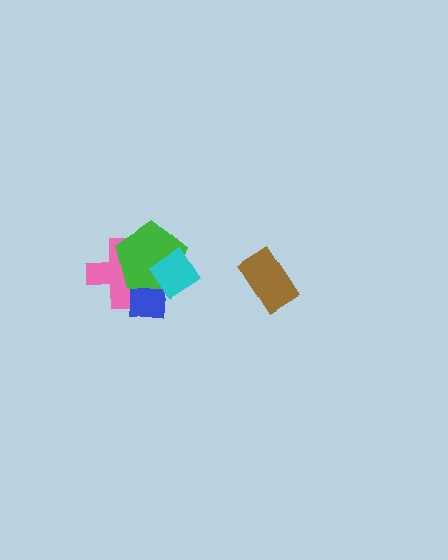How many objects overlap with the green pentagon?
3 objects overlap with the green pentagon.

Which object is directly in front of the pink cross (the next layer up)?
The blue rectangle is directly in front of the pink cross.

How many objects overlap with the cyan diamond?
3 objects overlap with the cyan diamond.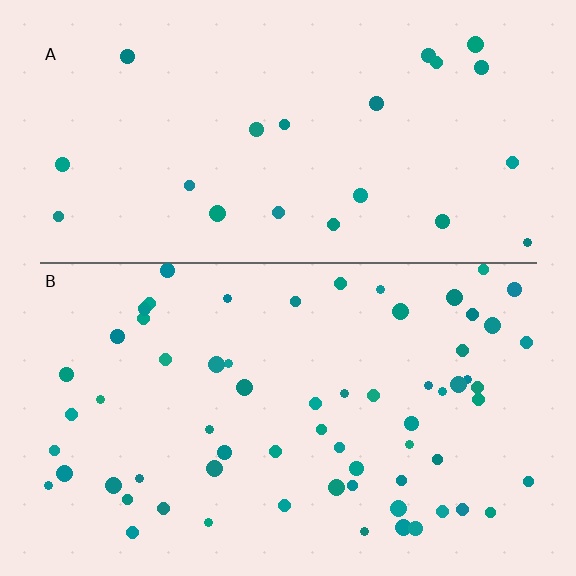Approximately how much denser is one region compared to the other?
Approximately 3.0× — region B over region A.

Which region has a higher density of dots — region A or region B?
B (the bottom).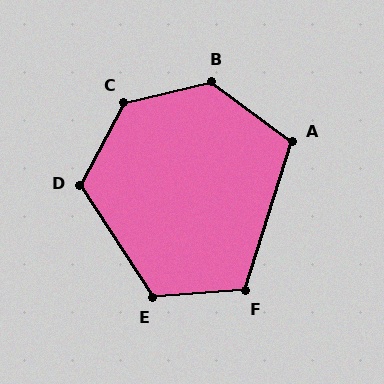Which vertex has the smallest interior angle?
A, at approximately 109 degrees.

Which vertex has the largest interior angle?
C, at approximately 132 degrees.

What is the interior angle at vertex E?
Approximately 119 degrees (obtuse).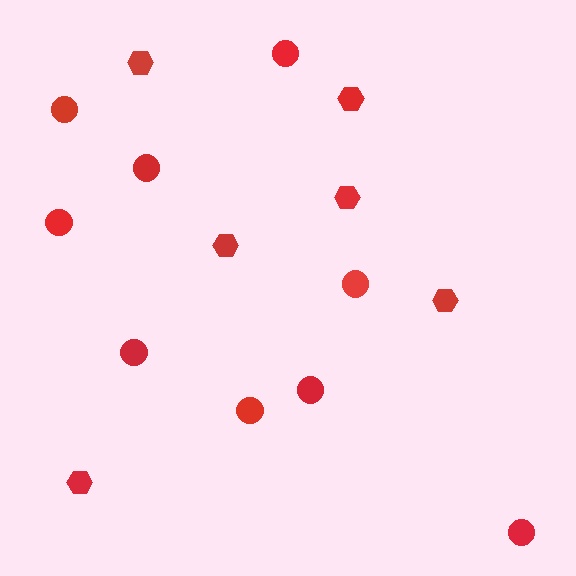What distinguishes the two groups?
There are 2 groups: one group of circles (9) and one group of hexagons (6).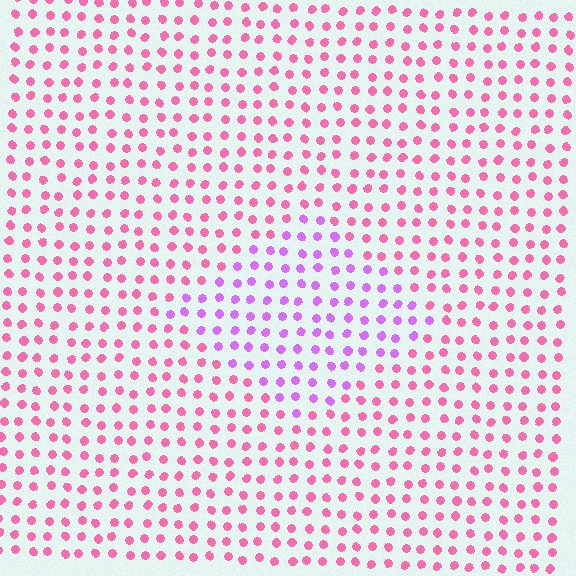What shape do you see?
I see a diamond.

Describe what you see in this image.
The image is filled with small pink elements in a uniform arrangement. A diamond-shaped region is visible where the elements are tinted to a slightly different hue, forming a subtle color boundary.